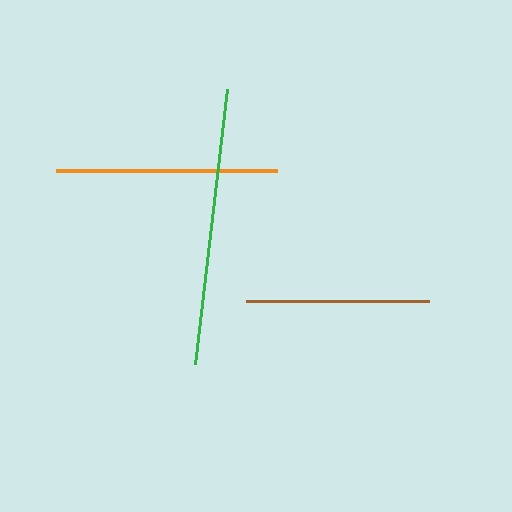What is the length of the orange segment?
The orange segment is approximately 221 pixels long.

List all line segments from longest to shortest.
From longest to shortest: green, orange, brown.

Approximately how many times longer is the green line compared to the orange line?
The green line is approximately 1.3 times the length of the orange line.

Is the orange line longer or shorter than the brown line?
The orange line is longer than the brown line.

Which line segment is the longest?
The green line is the longest at approximately 277 pixels.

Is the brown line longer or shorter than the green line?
The green line is longer than the brown line.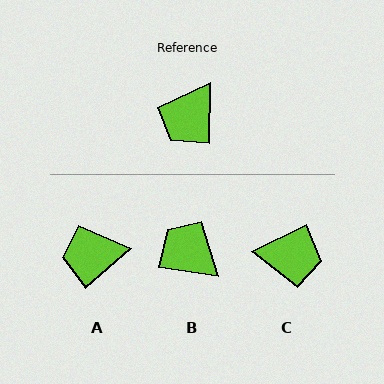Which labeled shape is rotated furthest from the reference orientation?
C, about 116 degrees away.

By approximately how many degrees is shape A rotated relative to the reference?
Approximately 48 degrees clockwise.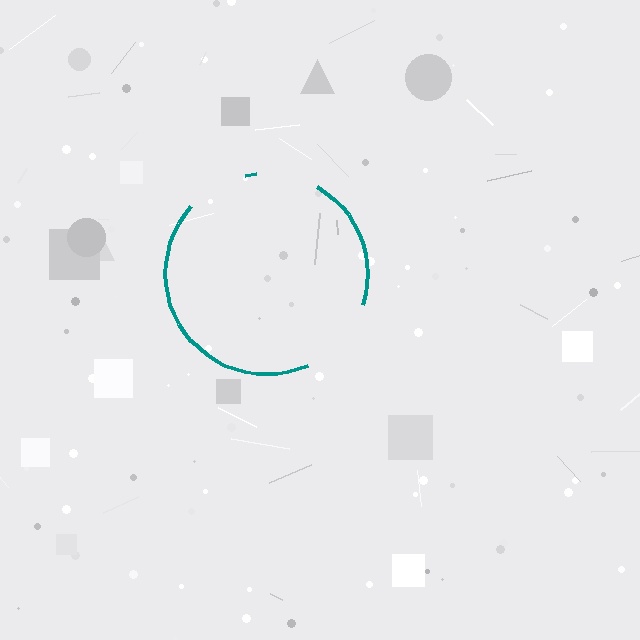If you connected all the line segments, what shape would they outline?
They would outline a circle.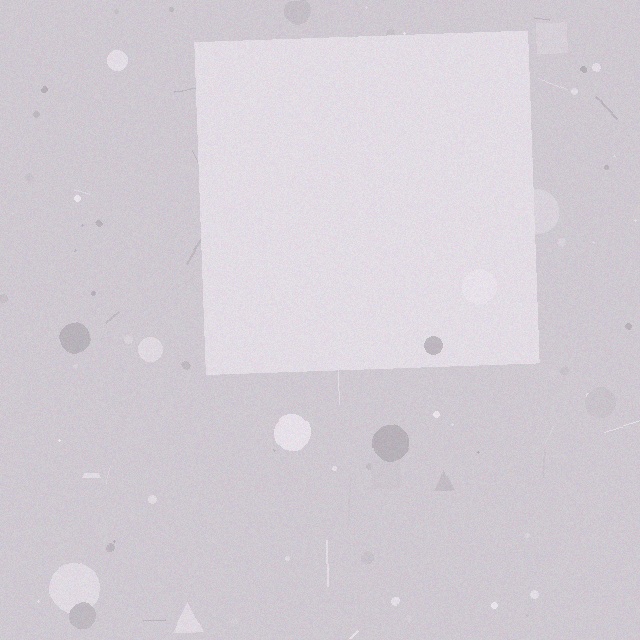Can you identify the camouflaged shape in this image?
The camouflaged shape is a square.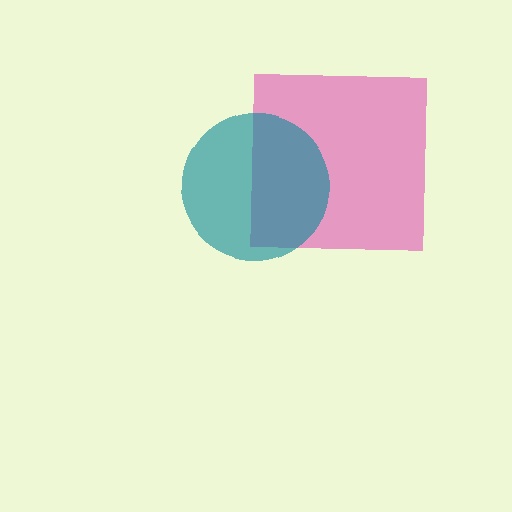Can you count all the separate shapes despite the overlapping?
Yes, there are 2 separate shapes.